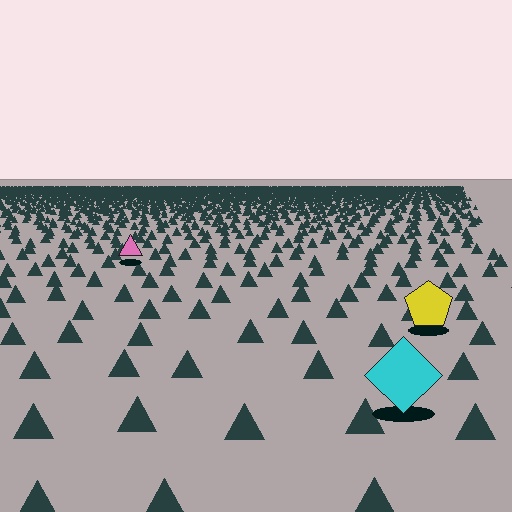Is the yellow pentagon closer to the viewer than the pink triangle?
Yes. The yellow pentagon is closer — you can tell from the texture gradient: the ground texture is coarser near it.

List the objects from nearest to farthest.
From nearest to farthest: the cyan diamond, the yellow pentagon, the pink triangle.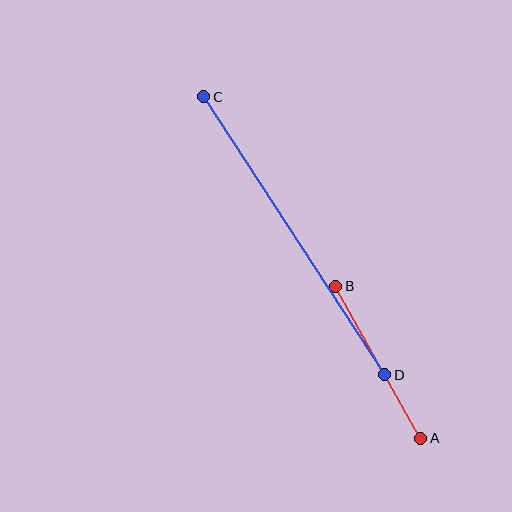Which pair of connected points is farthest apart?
Points C and D are farthest apart.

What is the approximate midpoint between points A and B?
The midpoint is at approximately (378, 362) pixels.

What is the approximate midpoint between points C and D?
The midpoint is at approximately (294, 236) pixels.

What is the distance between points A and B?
The distance is approximately 174 pixels.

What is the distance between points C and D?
The distance is approximately 332 pixels.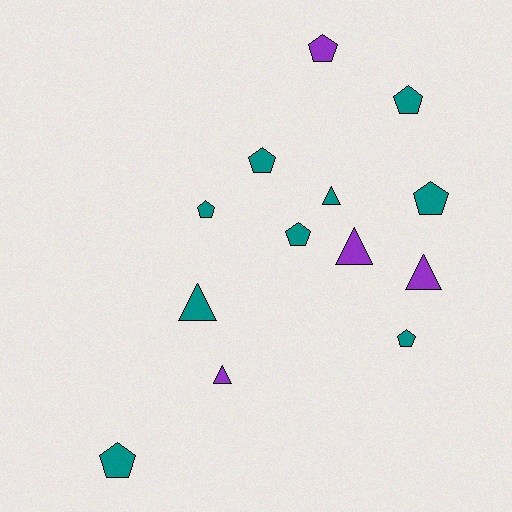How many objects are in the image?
There are 13 objects.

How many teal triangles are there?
There are 2 teal triangles.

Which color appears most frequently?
Teal, with 9 objects.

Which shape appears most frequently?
Pentagon, with 8 objects.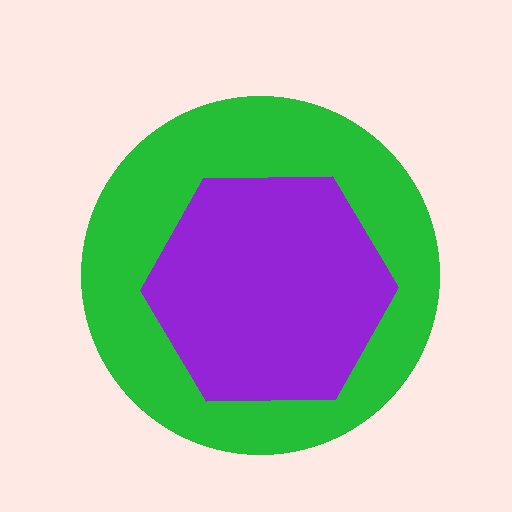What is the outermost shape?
The green circle.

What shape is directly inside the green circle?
The purple hexagon.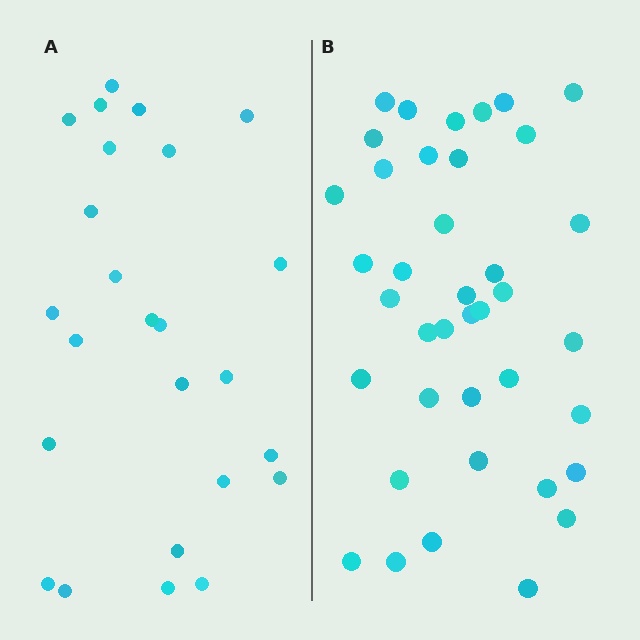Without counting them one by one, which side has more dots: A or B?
Region B (the right region) has more dots.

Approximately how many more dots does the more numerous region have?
Region B has approximately 15 more dots than region A.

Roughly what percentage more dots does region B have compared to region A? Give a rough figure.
About 55% more.